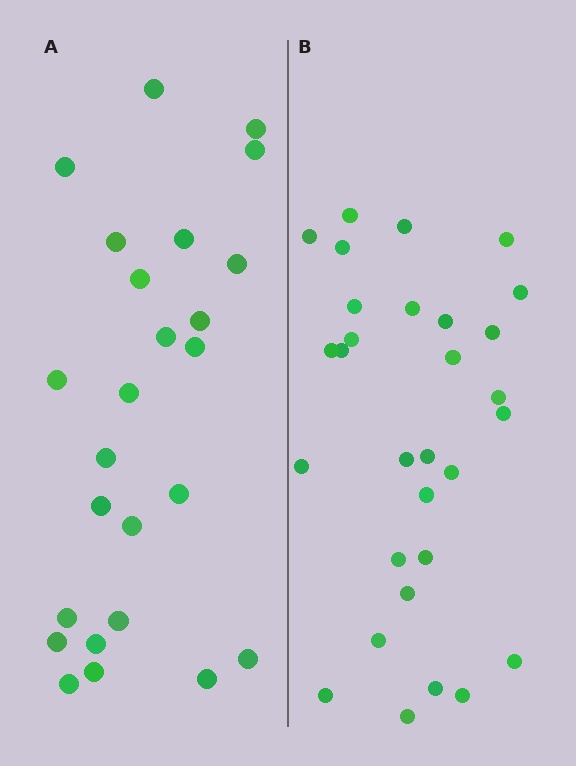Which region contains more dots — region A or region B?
Region B (the right region) has more dots.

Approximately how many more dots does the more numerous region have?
Region B has about 5 more dots than region A.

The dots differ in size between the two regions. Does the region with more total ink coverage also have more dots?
No. Region A has more total ink coverage because its dots are larger, but region B actually contains more individual dots. Total area can be misleading — the number of items is what matters here.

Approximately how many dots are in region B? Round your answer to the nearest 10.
About 30 dots.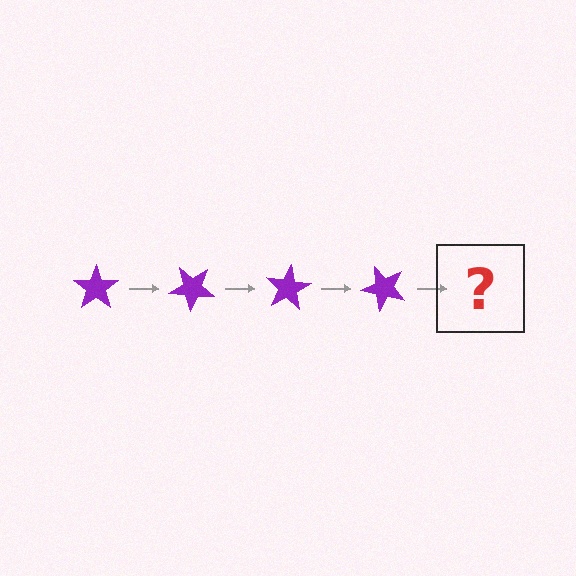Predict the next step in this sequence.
The next step is a purple star rotated 160 degrees.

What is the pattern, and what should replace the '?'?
The pattern is that the star rotates 40 degrees each step. The '?' should be a purple star rotated 160 degrees.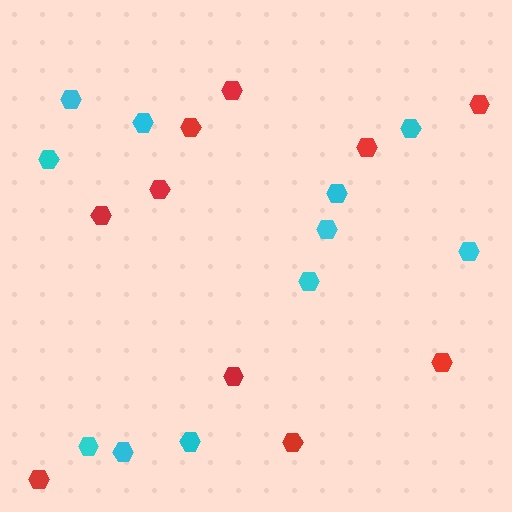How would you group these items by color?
There are 2 groups: one group of red hexagons (10) and one group of cyan hexagons (11).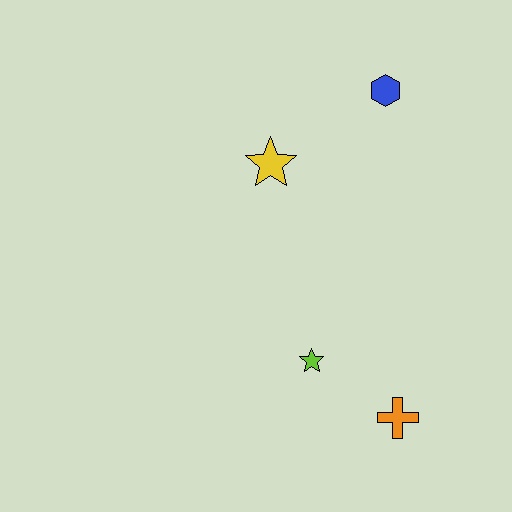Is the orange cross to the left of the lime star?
No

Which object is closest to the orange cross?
The lime star is closest to the orange cross.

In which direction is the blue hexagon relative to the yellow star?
The blue hexagon is to the right of the yellow star.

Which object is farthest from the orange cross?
The blue hexagon is farthest from the orange cross.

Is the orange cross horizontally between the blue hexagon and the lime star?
No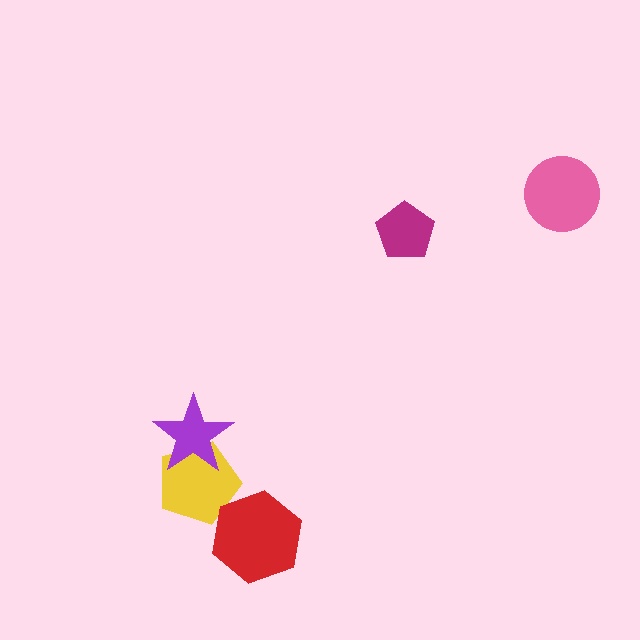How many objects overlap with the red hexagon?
1 object overlaps with the red hexagon.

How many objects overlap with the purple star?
1 object overlaps with the purple star.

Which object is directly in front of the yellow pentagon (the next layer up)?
The purple star is directly in front of the yellow pentagon.